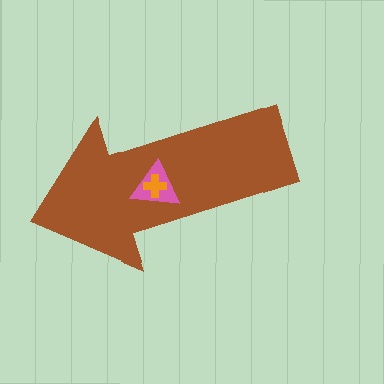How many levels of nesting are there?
3.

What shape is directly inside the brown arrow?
The pink triangle.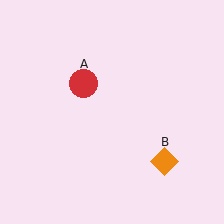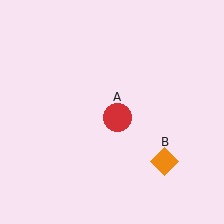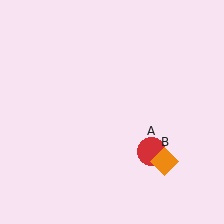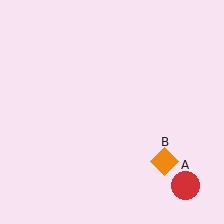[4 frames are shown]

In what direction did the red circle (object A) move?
The red circle (object A) moved down and to the right.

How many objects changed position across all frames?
1 object changed position: red circle (object A).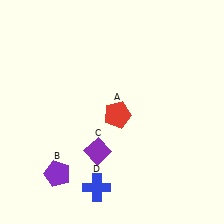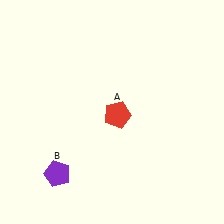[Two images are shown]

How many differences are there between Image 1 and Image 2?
There are 2 differences between the two images.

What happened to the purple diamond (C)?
The purple diamond (C) was removed in Image 2. It was in the bottom-left area of Image 1.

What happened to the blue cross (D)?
The blue cross (D) was removed in Image 2. It was in the bottom-left area of Image 1.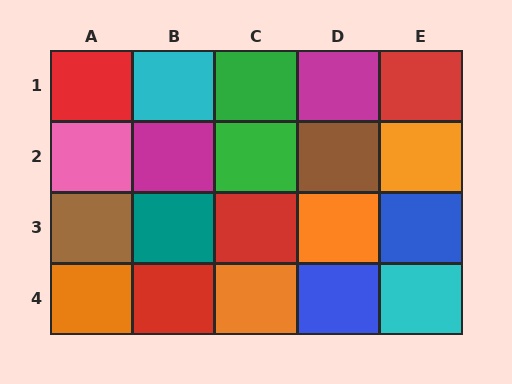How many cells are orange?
4 cells are orange.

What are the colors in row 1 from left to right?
Red, cyan, green, magenta, red.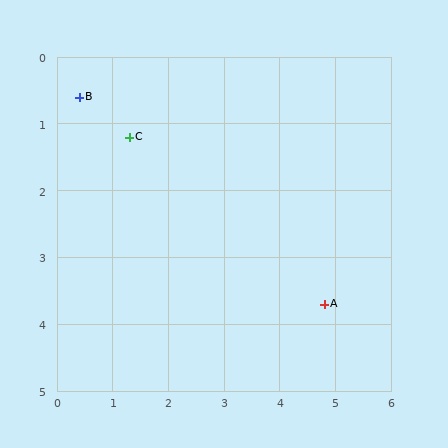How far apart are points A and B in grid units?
Points A and B are about 5.4 grid units apart.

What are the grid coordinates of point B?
Point B is at approximately (0.4, 0.6).